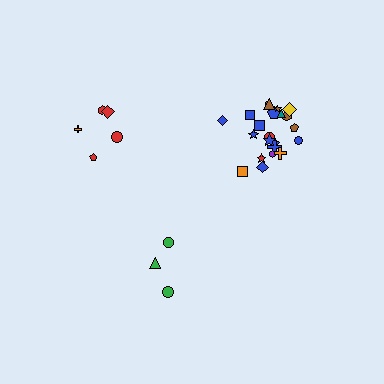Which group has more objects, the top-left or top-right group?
The top-right group.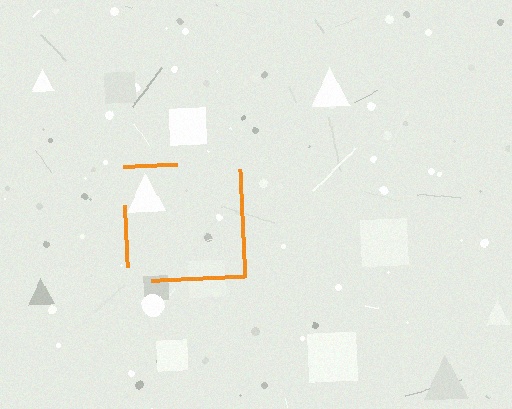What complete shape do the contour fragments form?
The contour fragments form a square.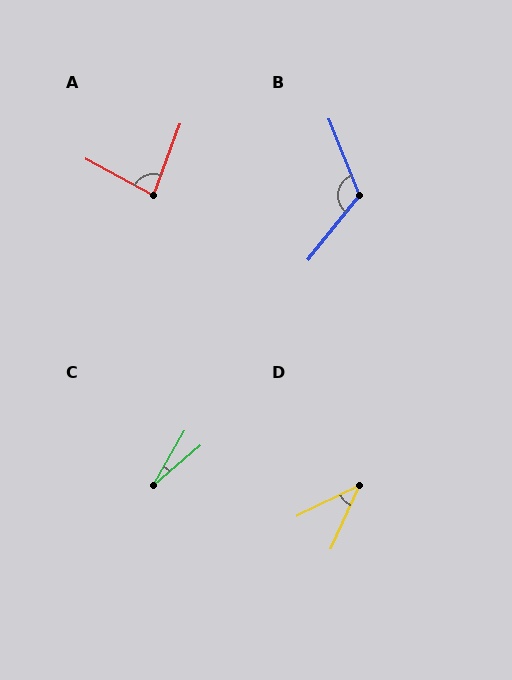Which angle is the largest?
B, at approximately 120 degrees.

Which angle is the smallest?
C, at approximately 19 degrees.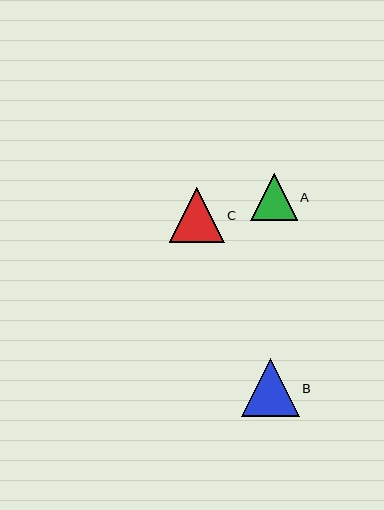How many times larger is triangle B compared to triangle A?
Triangle B is approximately 1.2 times the size of triangle A.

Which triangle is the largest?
Triangle B is the largest with a size of approximately 58 pixels.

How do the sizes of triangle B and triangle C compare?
Triangle B and triangle C are approximately the same size.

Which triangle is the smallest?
Triangle A is the smallest with a size of approximately 47 pixels.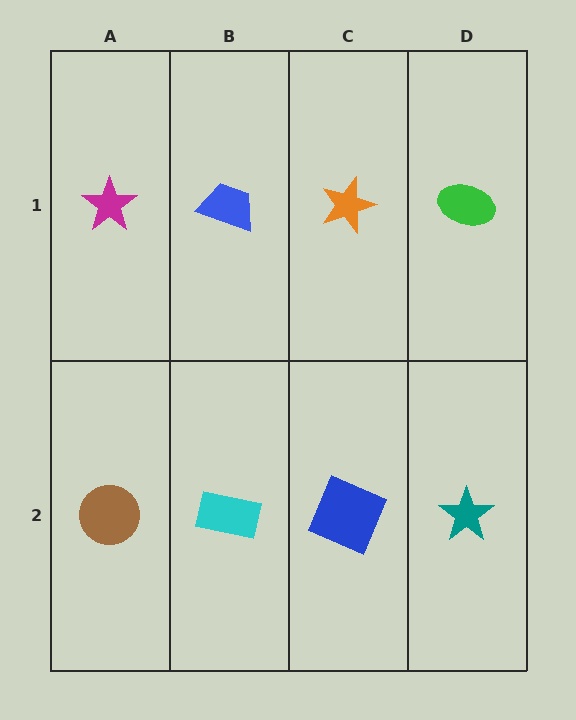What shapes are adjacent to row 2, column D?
A green ellipse (row 1, column D), a blue square (row 2, column C).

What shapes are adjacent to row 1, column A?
A brown circle (row 2, column A), a blue trapezoid (row 1, column B).